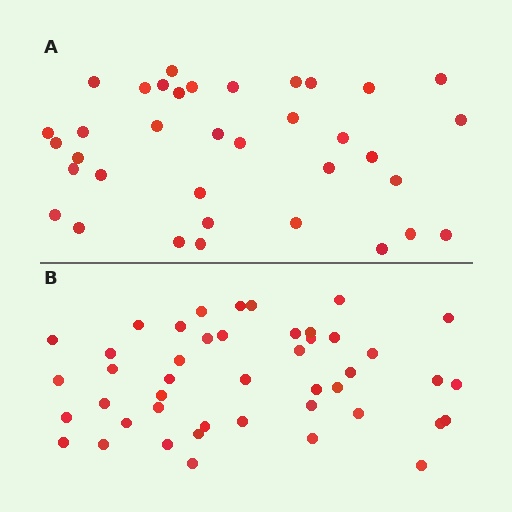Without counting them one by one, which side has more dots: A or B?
Region B (the bottom region) has more dots.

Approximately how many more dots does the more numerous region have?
Region B has roughly 8 or so more dots than region A.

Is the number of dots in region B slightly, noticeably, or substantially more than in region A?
Region B has noticeably more, but not dramatically so. The ratio is roughly 1.2 to 1.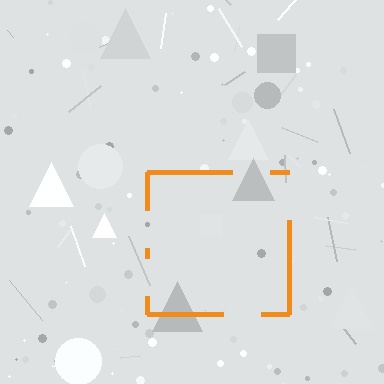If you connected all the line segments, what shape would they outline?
They would outline a square.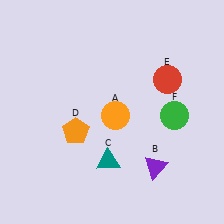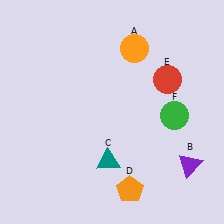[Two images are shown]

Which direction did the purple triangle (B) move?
The purple triangle (B) moved right.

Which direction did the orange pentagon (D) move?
The orange pentagon (D) moved down.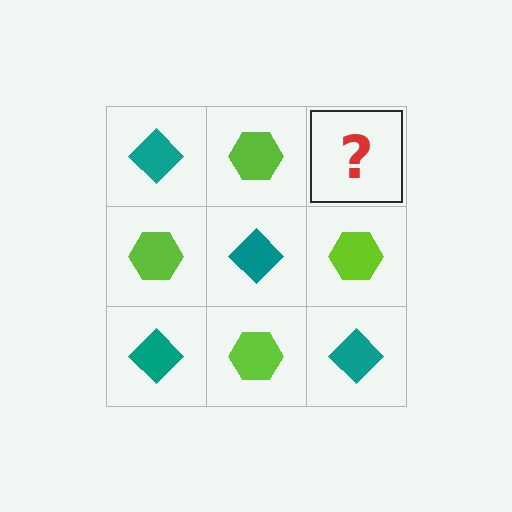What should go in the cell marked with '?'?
The missing cell should contain a teal diamond.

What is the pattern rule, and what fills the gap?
The rule is that it alternates teal diamond and lime hexagon in a checkerboard pattern. The gap should be filled with a teal diamond.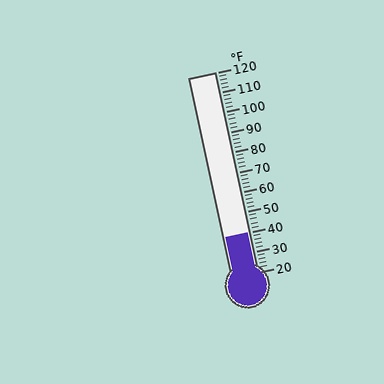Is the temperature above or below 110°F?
The temperature is below 110°F.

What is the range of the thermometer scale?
The thermometer scale ranges from 20°F to 120°F.